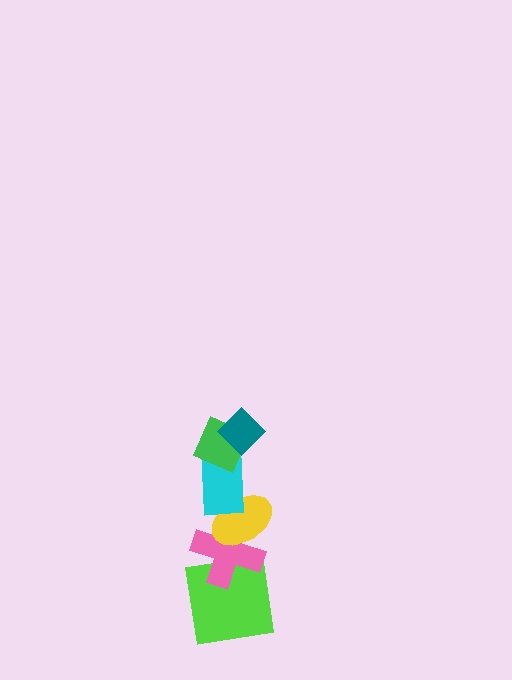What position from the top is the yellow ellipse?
The yellow ellipse is 4th from the top.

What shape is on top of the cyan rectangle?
The green diamond is on top of the cyan rectangle.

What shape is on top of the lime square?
The pink cross is on top of the lime square.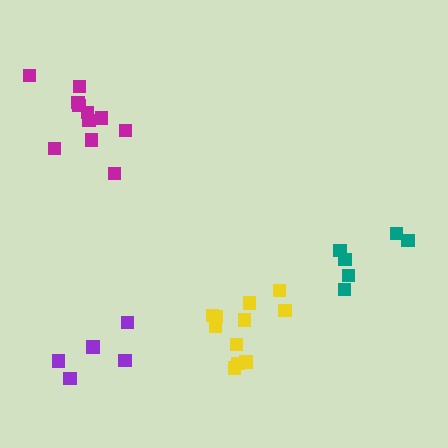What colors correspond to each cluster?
The clusters are colored: teal, magenta, purple, yellow.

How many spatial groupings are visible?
There are 4 spatial groupings.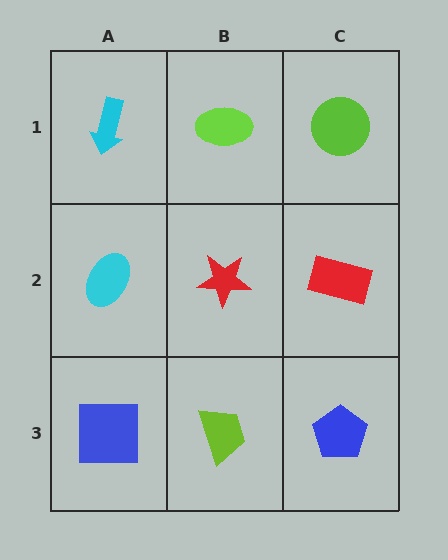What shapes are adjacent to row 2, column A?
A cyan arrow (row 1, column A), a blue square (row 3, column A), a red star (row 2, column B).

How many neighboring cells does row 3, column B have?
3.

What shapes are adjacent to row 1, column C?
A red rectangle (row 2, column C), a lime ellipse (row 1, column B).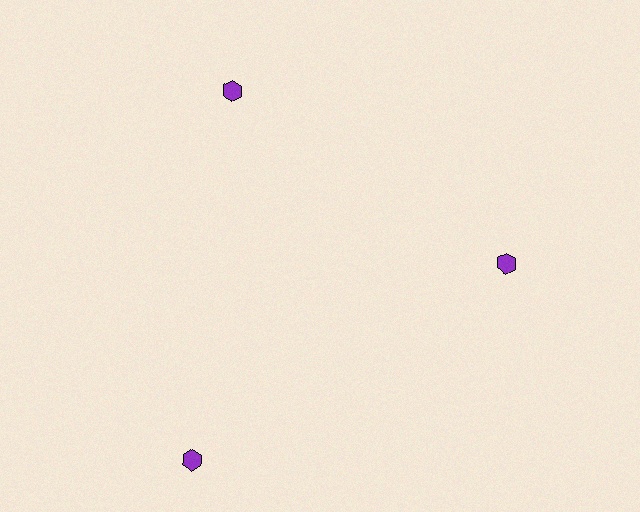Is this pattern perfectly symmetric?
No. The 3 purple hexagons are arranged in a ring, but one element near the 7 o'clock position is pushed outward from the center, breaking the 3-fold rotational symmetry.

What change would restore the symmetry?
The symmetry would be restored by moving it inward, back onto the ring so that all 3 hexagons sit at equal angles and equal distance from the center.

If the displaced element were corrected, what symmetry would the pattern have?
It would have 3-fold rotational symmetry — the pattern would map onto itself every 120 degrees.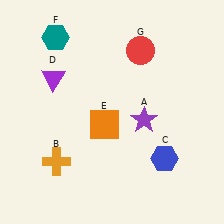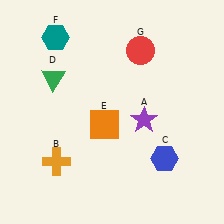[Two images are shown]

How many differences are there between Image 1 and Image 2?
There is 1 difference between the two images.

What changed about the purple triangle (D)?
In Image 1, D is purple. In Image 2, it changed to green.